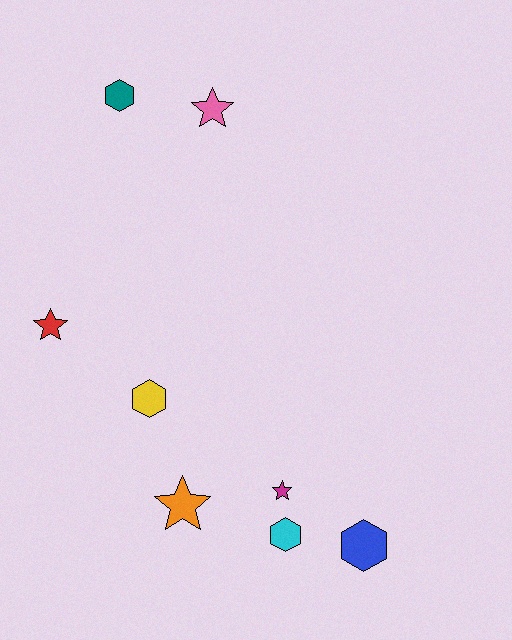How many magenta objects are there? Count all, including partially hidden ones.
There is 1 magenta object.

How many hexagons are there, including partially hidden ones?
There are 4 hexagons.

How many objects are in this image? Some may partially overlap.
There are 8 objects.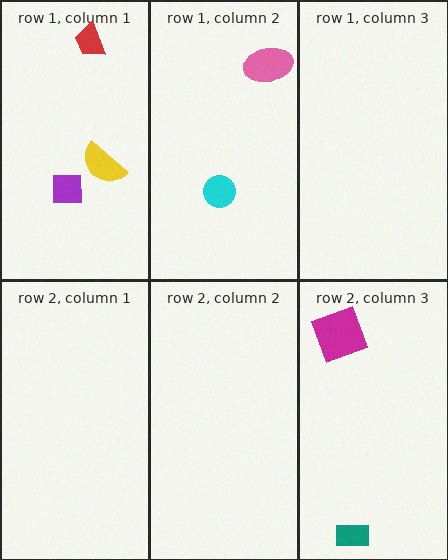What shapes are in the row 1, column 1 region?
The purple square, the red trapezoid, the yellow semicircle.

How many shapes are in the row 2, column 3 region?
2.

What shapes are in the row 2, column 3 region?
The teal rectangle, the magenta square.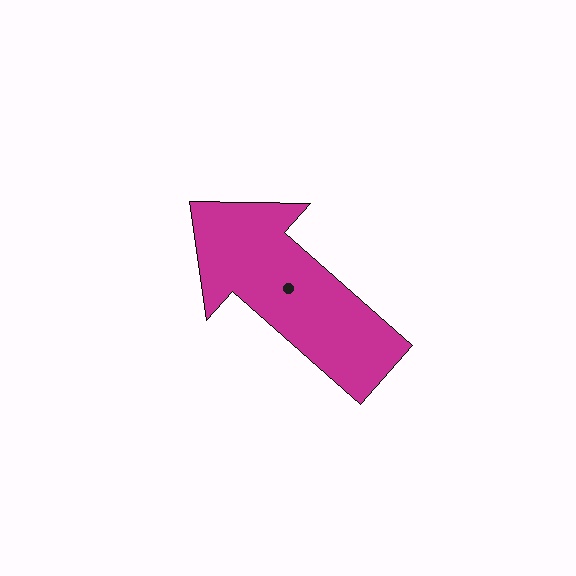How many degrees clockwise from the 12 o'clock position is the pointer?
Approximately 311 degrees.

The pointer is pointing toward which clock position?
Roughly 10 o'clock.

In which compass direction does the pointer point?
Northwest.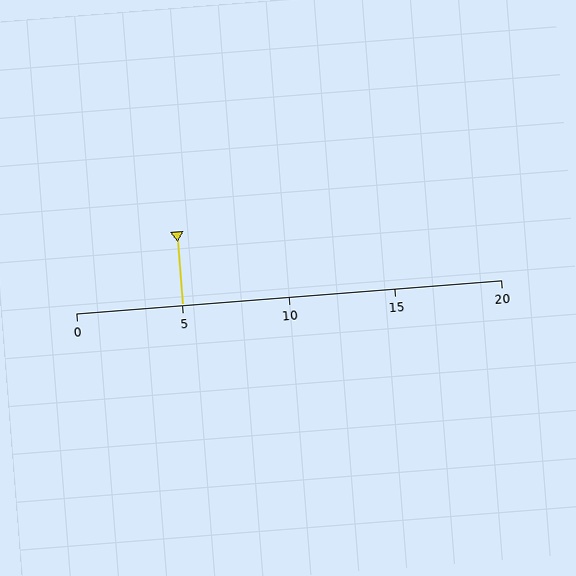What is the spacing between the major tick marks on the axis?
The major ticks are spaced 5 apart.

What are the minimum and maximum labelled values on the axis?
The axis runs from 0 to 20.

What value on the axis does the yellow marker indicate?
The marker indicates approximately 5.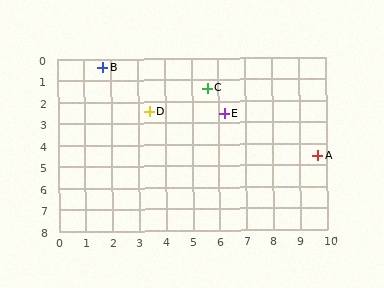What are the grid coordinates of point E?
Point E is at approximately (6.2, 2.6).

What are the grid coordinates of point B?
Point B is at approximately (1.7, 0.4).